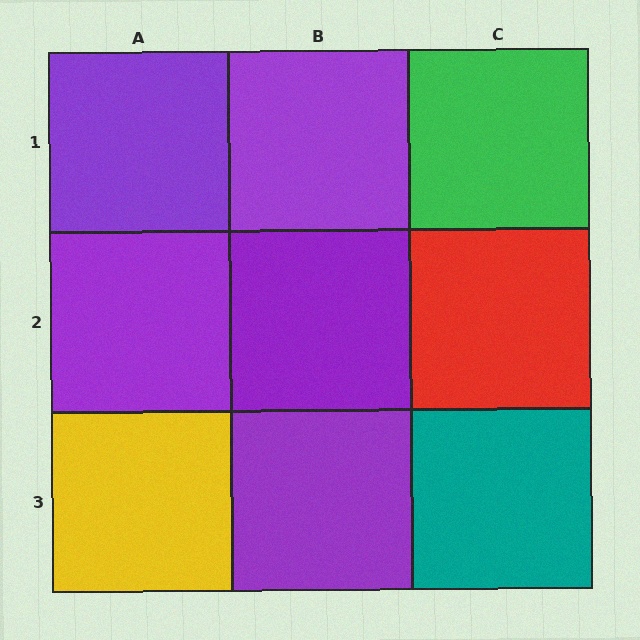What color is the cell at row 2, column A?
Purple.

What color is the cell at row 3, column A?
Yellow.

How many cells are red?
1 cell is red.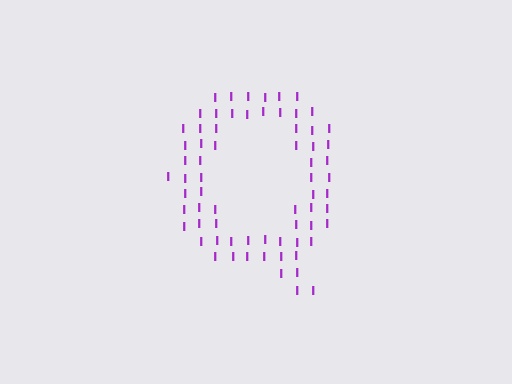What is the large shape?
The large shape is the letter Q.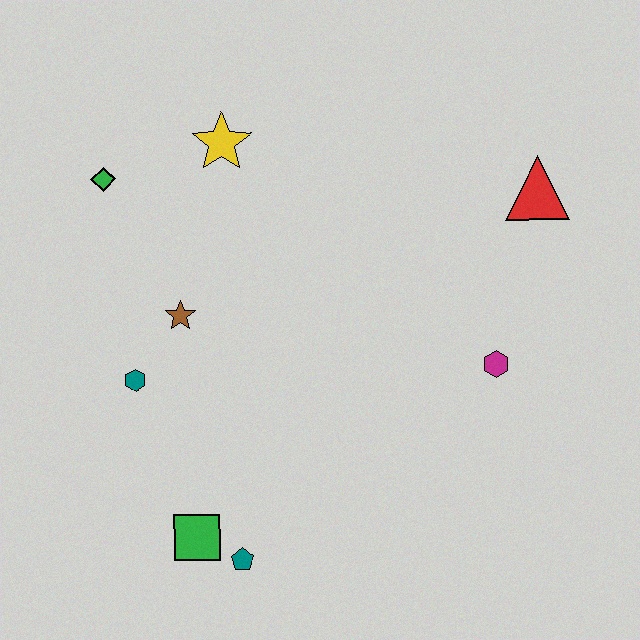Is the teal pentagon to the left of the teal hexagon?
No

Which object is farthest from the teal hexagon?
The red triangle is farthest from the teal hexagon.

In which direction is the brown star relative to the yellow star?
The brown star is below the yellow star.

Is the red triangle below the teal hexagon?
No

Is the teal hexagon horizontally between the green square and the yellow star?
No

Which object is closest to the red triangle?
The magenta hexagon is closest to the red triangle.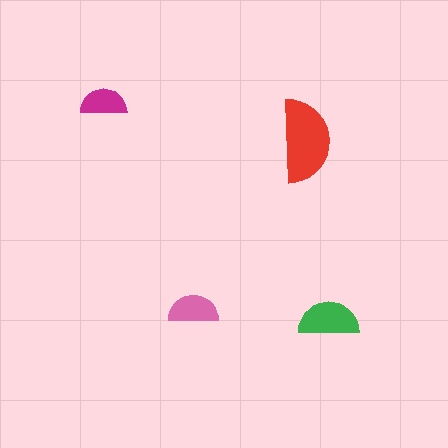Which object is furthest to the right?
The green semicircle is rightmost.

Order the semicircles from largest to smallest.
the red one, the green one, the pink one, the magenta one.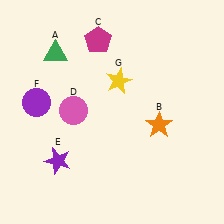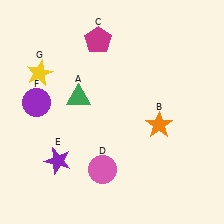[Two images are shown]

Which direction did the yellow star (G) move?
The yellow star (G) moved left.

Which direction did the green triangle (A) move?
The green triangle (A) moved down.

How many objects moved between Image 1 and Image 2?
3 objects moved between the two images.